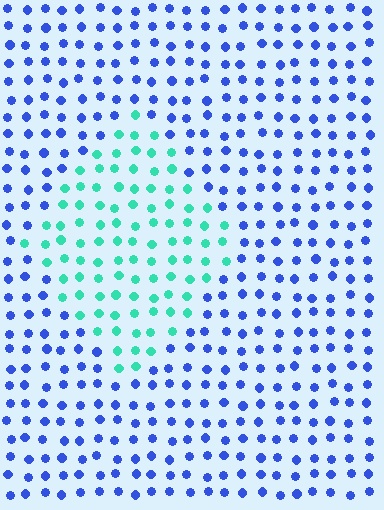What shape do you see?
I see a diamond.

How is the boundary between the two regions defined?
The boundary is defined purely by a slight shift in hue (about 67 degrees). Spacing, size, and orientation are identical on both sides.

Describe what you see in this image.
The image is filled with small blue elements in a uniform arrangement. A diamond-shaped region is visible where the elements are tinted to a slightly different hue, forming a subtle color boundary.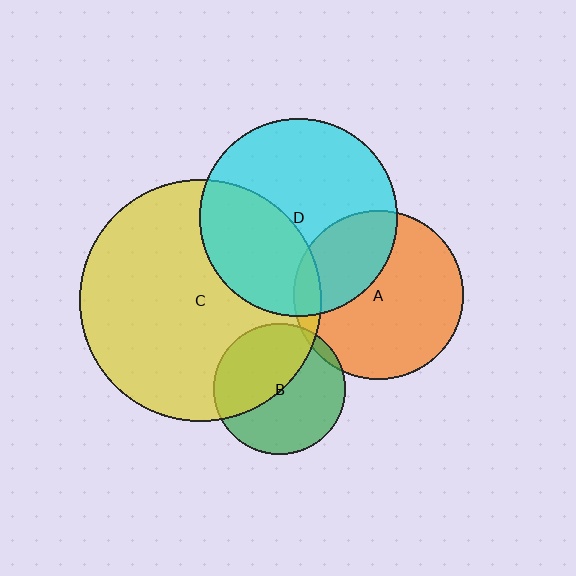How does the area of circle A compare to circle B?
Approximately 1.7 times.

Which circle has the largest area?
Circle C (yellow).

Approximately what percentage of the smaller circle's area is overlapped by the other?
Approximately 30%.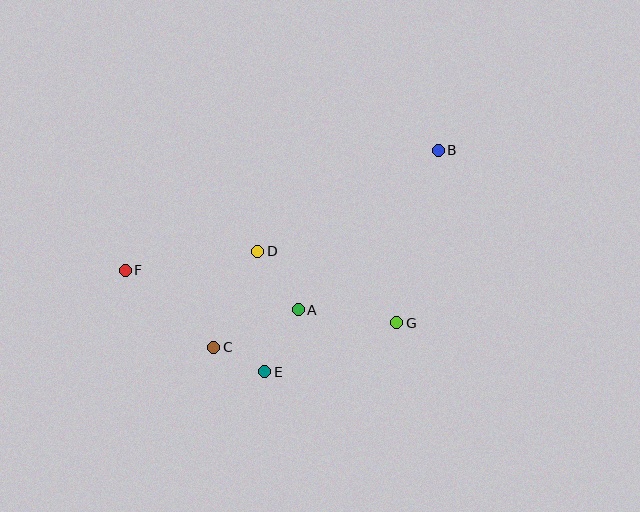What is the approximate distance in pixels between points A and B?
The distance between A and B is approximately 212 pixels.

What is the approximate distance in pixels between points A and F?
The distance between A and F is approximately 178 pixels.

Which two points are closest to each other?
Points C and E are closest to each other.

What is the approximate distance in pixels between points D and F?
The distance between D and F is approximately 134 pixels.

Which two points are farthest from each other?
Points B and F are farthest from each other.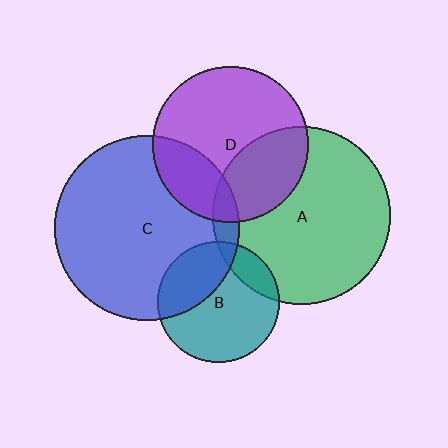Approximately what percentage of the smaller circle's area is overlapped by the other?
Approximately 35%.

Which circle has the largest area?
Circle C (blue).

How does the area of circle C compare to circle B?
Approximately 2.3 times.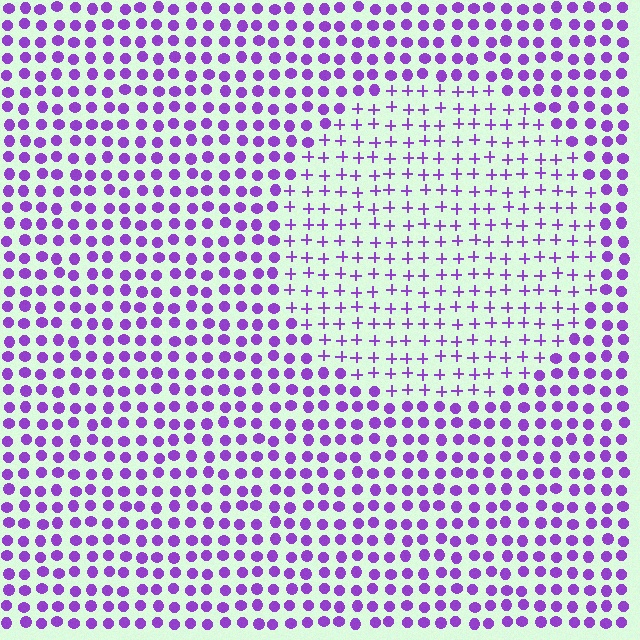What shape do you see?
I see a circle.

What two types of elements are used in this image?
The image uses plus signs inside the circle region and circles outside it.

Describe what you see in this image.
The image is filled with small purple elements arranged in a uniform grid. A circle-shaped region contains plus signs, while the surrounding area contains circles. The boundary is defined purely by the change in element shape.